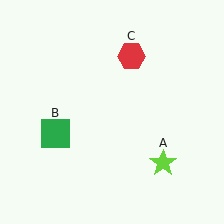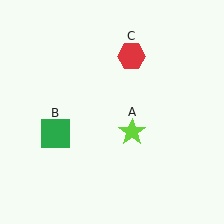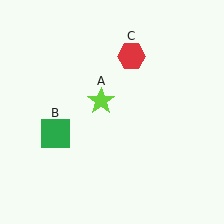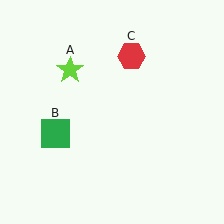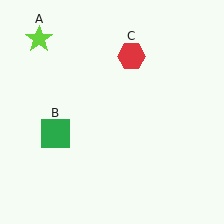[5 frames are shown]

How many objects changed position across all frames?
1 object changed position: lime star (object A).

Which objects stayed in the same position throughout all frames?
Green square (object B) and red hexagon (object C) remained stationary.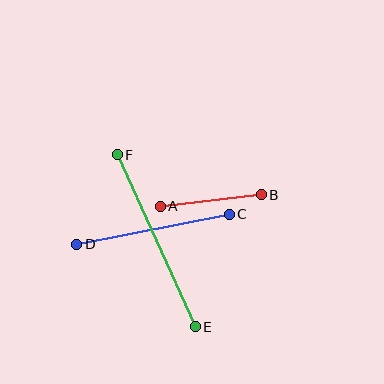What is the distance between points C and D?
The distance is approximately 155 pixels.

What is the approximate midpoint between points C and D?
The midpoint is at approximately (153, 229) pixels.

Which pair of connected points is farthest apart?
Points E and F are farthest apart.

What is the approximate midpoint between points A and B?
The midpoint is at approximately (211, 201) pixels.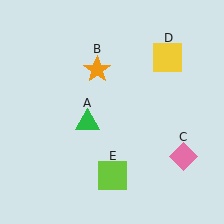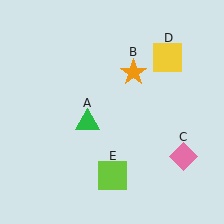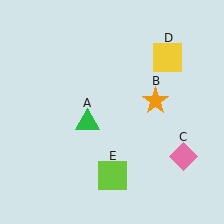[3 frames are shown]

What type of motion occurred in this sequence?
The orange star (object B) rotated clockwise around the center of the scene.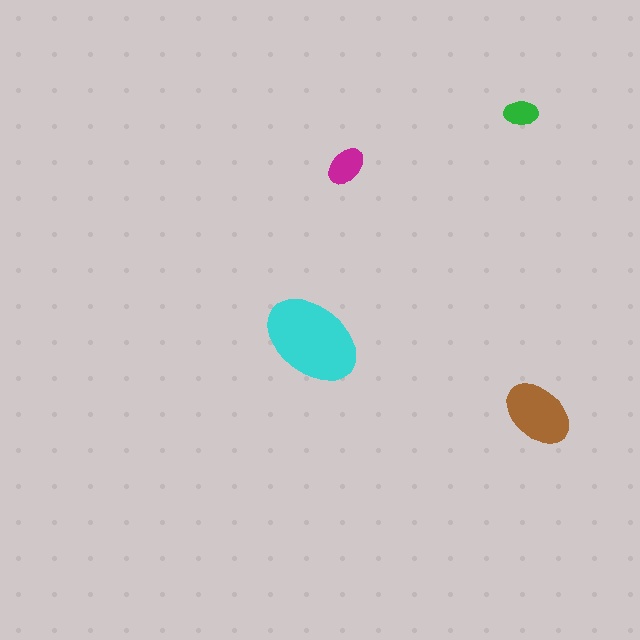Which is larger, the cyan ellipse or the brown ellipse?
The cyan one.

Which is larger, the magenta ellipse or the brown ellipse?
The brown one.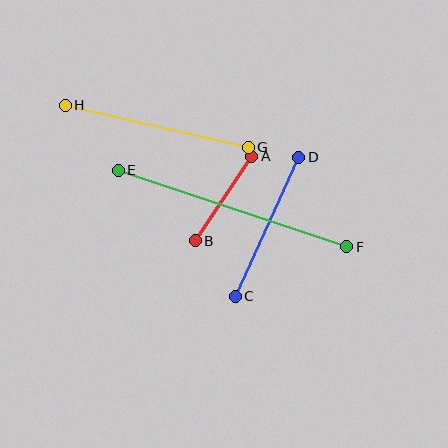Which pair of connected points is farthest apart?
Points E and F are farthest apart.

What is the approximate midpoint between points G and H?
The midpoint is at approximately (157, 126) pixels.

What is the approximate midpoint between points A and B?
The midpoint is at approximately (224, 198) pixels.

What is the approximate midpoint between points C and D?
The midpoint is at approximately (267, 227) pixels.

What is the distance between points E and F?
The distance is approximately 241 pixels.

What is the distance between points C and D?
The distance is approximately 153 pixels.